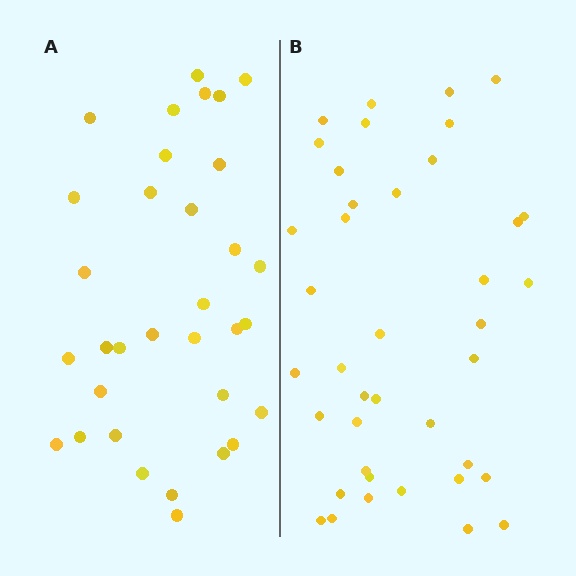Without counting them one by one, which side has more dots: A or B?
Region B (the right region) has more dots.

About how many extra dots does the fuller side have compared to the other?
Region B has roughly 8 or so more dots than region A.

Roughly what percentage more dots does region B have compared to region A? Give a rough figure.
About 20% more.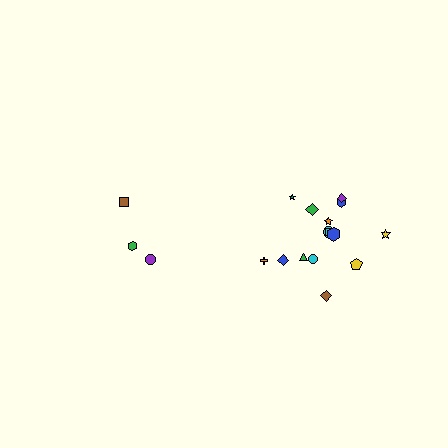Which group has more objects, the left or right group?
The right group.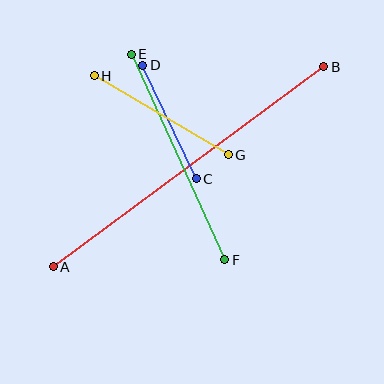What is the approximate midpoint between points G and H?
The midpoint is at approximately (161, 115) pixels.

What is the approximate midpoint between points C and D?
The midpoint is at approximately (169, 122) pixels.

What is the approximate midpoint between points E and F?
The midpoint is at approximately (178, 157) pixels.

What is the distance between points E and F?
The distance is approximately 226 pixels.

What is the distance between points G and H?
The distance is approximately 155 pixels.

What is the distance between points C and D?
The distance is approximately 125 pixels.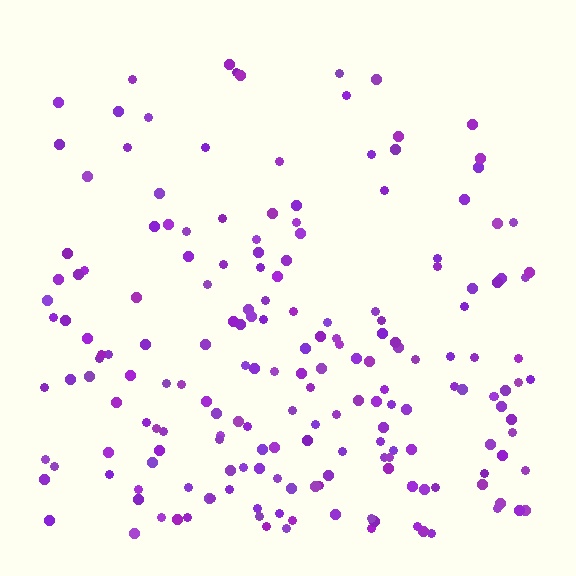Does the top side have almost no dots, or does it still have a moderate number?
Still a moderate number, just noticeably fewer than the bottom.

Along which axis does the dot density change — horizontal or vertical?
Vertical.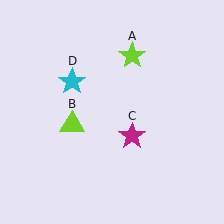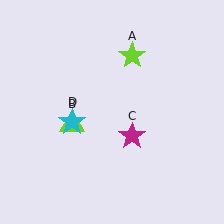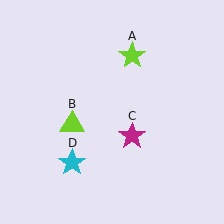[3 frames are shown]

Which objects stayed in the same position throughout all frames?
Lime star (object A) and lime triangle (object B) and magenta star (object C) remained stationary.